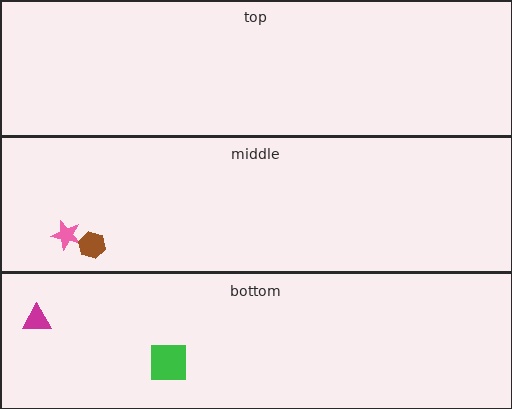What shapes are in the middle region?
The pink star, the brown hexagon.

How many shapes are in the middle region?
2.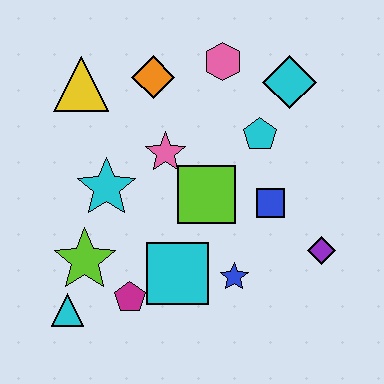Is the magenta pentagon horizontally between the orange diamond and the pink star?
No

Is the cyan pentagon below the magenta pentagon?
No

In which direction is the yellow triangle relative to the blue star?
The yellow triangle is above the blue star.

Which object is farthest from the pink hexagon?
The cyan triangle is farthest from the pink hexagon.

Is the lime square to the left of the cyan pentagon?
Yes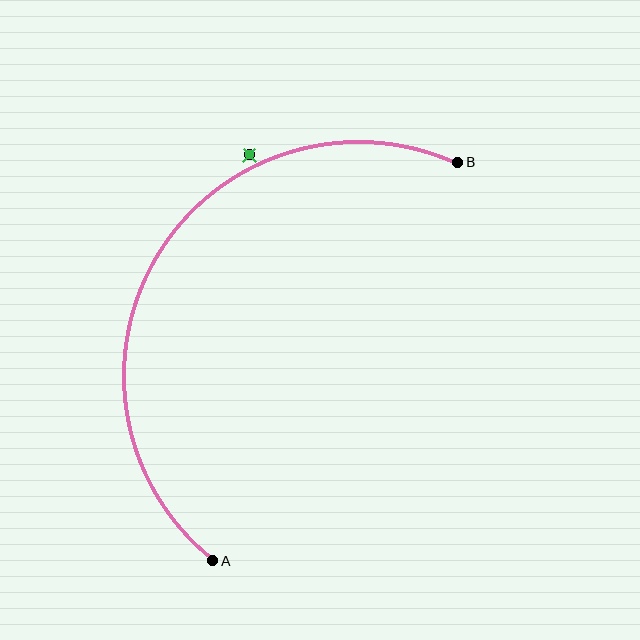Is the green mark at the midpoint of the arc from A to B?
No — the green mark does not lie on the arc at all. It sits slightly outside the curve.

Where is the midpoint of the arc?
The arc midpoint is the point on the curve farthest from the straight line joining A and B. It sits to the left of that line.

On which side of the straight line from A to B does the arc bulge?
The arc bulges to the left of the straight line connecting A and B.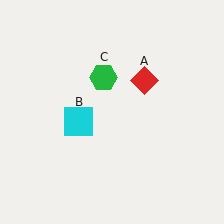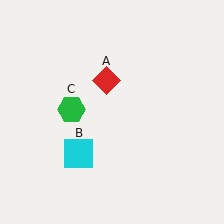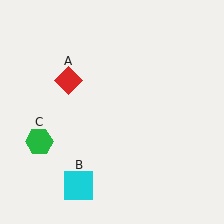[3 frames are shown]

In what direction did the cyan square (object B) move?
The cyan square (object B) moved down.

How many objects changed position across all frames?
3 objects changed position: red diamond (object A), cyan square (object B), green hexagon (object C).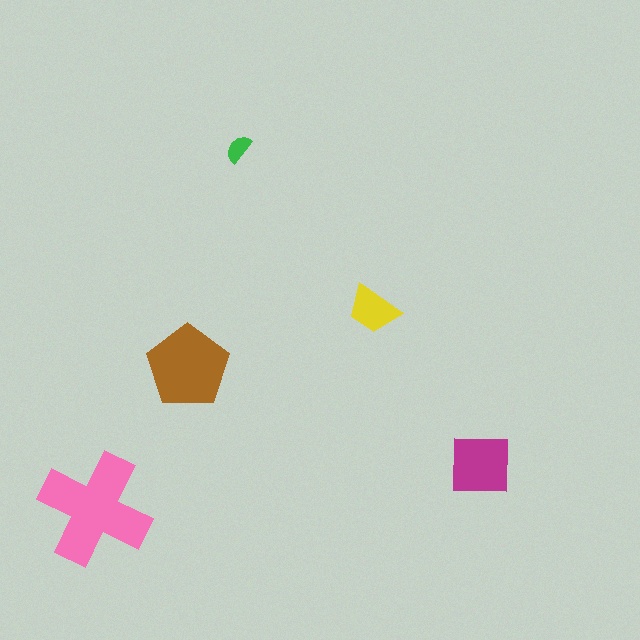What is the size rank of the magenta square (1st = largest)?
3rd.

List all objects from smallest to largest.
The green semicircle, the yellow trapezoid, the magenta square, the brown pentagon, the pink cross.